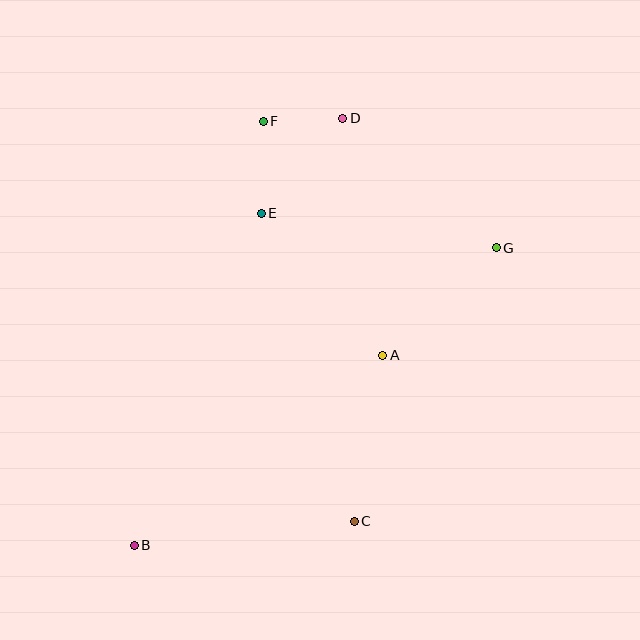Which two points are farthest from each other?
Points B and D are farthest from each other.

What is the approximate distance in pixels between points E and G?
The distance between E and G is approximately 237 pixels.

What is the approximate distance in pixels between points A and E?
The distance between A and E is approximately 187 pixels.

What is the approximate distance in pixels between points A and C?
The distance between A and C is approximately 168 pixels.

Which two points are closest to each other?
Points D and F are closest to each other.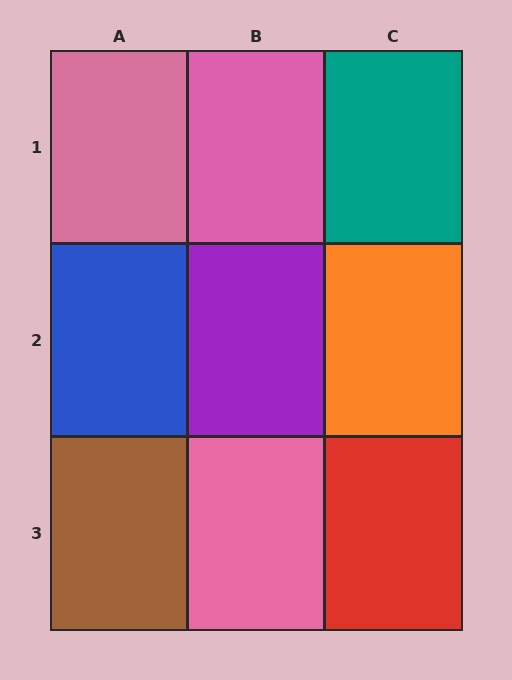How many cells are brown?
1 cell is brown.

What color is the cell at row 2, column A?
Blue.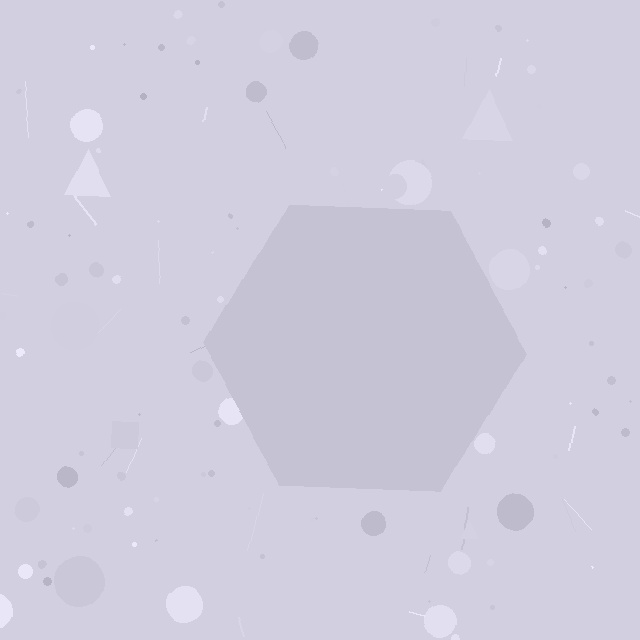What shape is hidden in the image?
A hexagon is hidden in the image.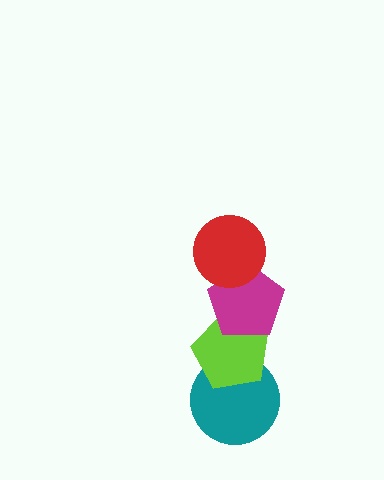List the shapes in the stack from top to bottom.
From top to bottom: the red circle, the magenta pentagon, the lime pentagon, the teal circle.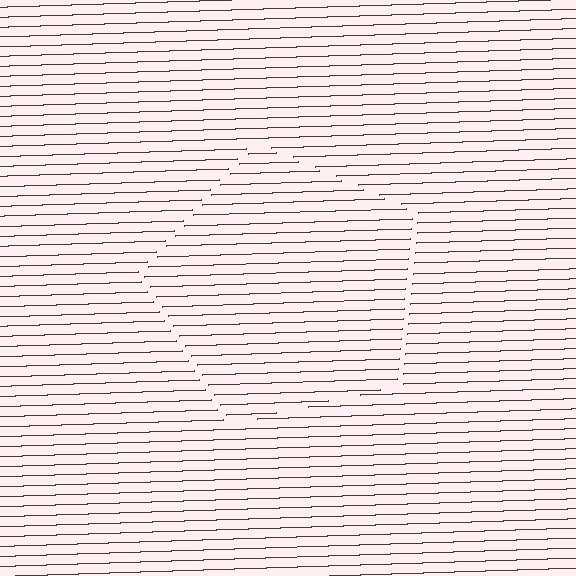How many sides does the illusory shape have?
5 sides — the line-ends trace a pentagon.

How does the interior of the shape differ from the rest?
The interior of the shape contains the same grating, shifted by half a period — the contour is defined by the phase discontinuity where line-ends from the inner and outer gratings abut.